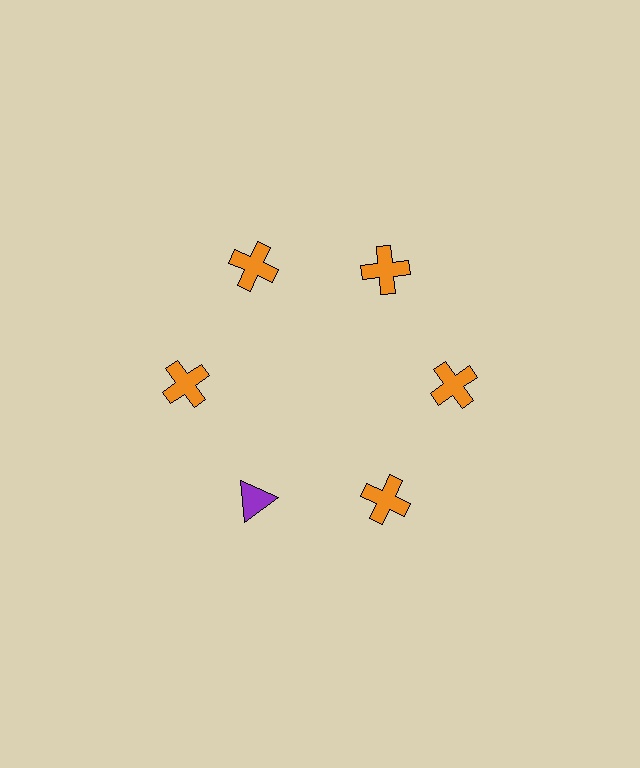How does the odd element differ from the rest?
It differs in both color (purple instead of orange) and shape (triangle instead of cross).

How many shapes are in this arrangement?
There are 6 shapes arranged in a ring pattern.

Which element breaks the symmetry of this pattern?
The purple triangle at roughly the 7 o'clock position breaks the symmetry. All other shapes are orange crosses.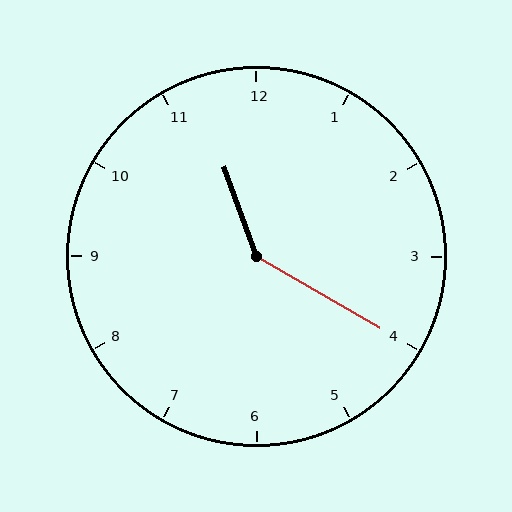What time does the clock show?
11:20.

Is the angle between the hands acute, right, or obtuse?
It is obtuse.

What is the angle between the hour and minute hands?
Approximately 140 degrees.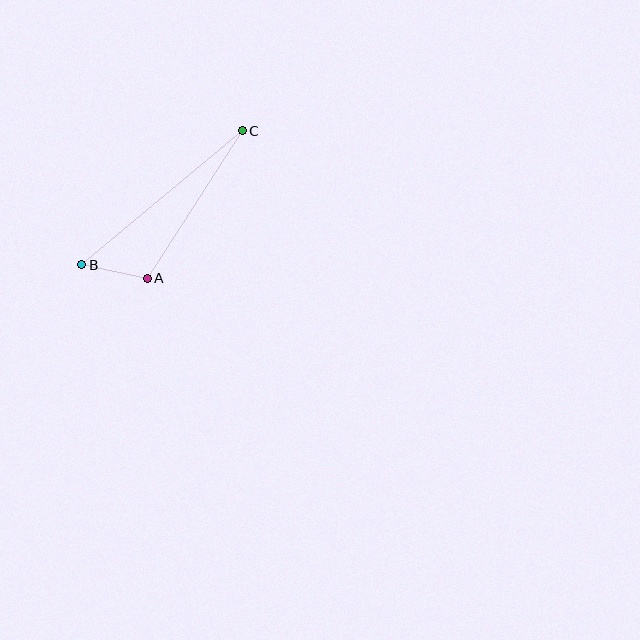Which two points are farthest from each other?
Points B and C are farthest from each other.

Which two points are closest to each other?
Points A and B are closest to each other.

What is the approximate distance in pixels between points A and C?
The distance between A and C is approximately 175 pixels.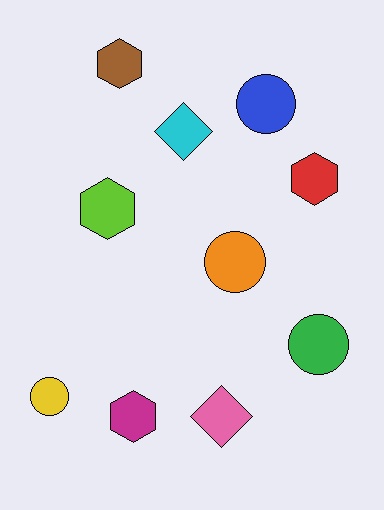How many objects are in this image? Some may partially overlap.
There are 10 objects.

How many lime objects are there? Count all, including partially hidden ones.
There is 1 lime object.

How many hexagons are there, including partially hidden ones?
There are 4 hexagons.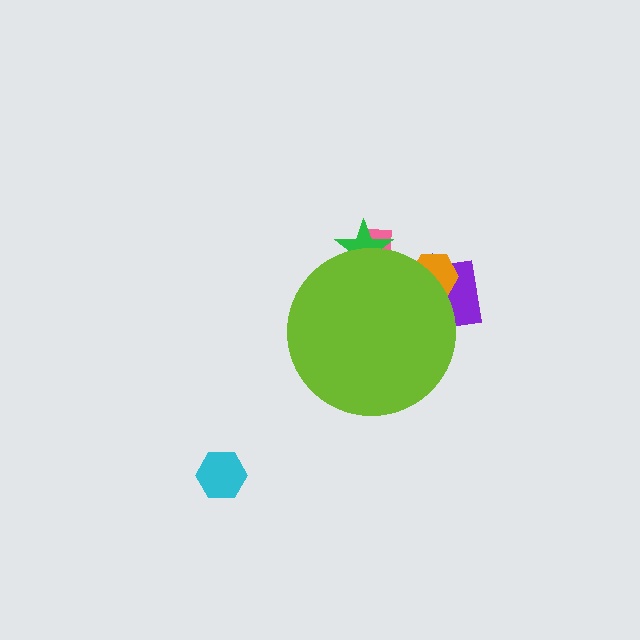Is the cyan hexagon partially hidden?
No, the cyan hexagon is fully visible.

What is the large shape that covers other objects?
A lime circle.